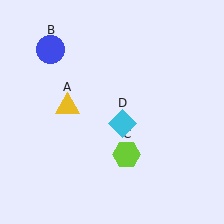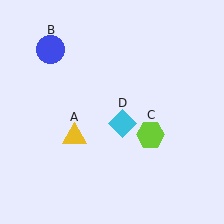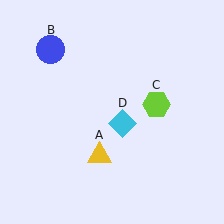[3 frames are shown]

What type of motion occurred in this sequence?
The yellow triangle (object A), lime hexagon (object C) rotated counterclockwise around the center of the scene.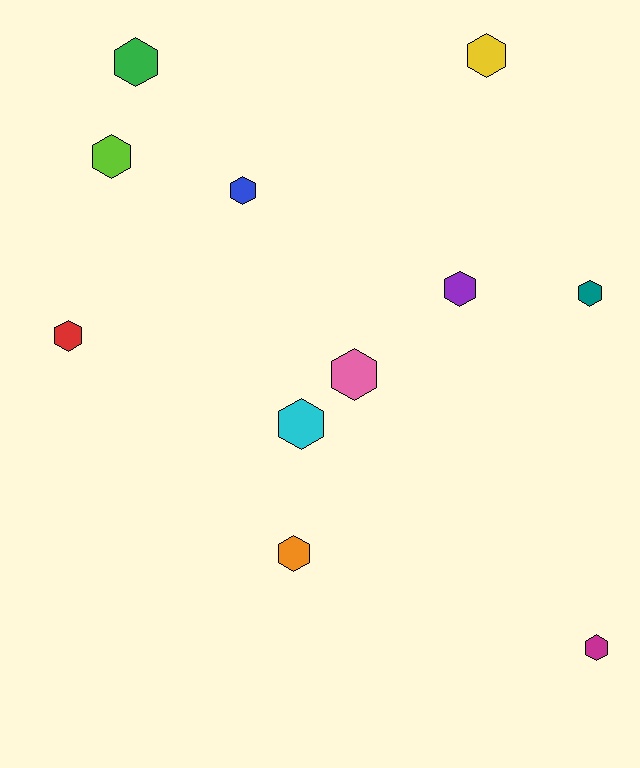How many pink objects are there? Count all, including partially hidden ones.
There is 1 pink object.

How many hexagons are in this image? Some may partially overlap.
There are 11 hexagons.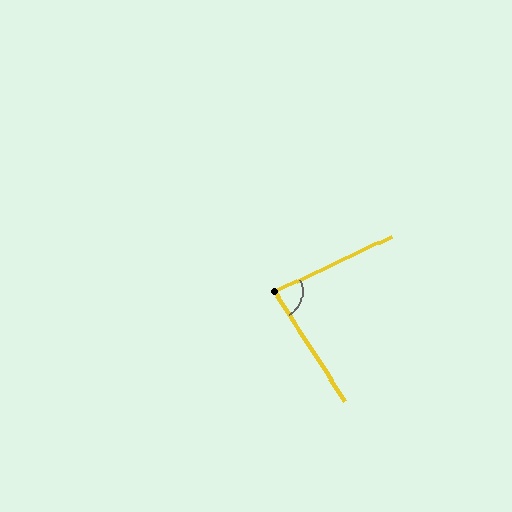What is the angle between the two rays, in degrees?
Approximately 82 degrees.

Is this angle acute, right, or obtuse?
It is acute.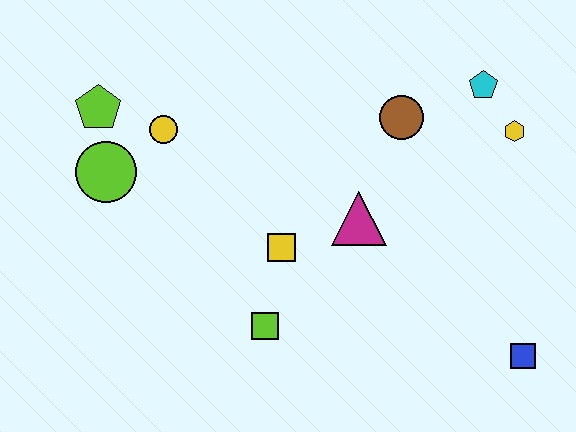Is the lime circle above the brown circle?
No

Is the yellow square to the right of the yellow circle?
Yes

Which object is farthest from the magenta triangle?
The lime pentagon is farthest from the magenta triangle.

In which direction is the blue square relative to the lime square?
The blue square is to the right of the lime square.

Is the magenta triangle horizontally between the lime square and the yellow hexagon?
Yes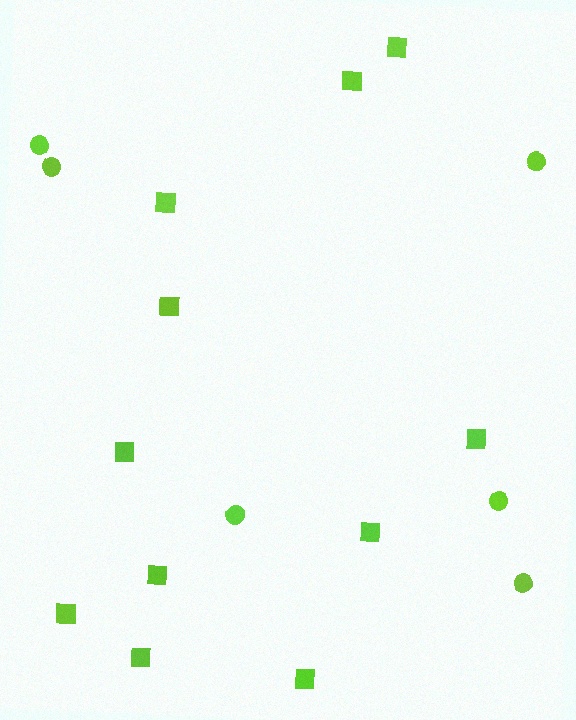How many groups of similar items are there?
There are 2 groups: one group of circles (6) and one group of squares (11).